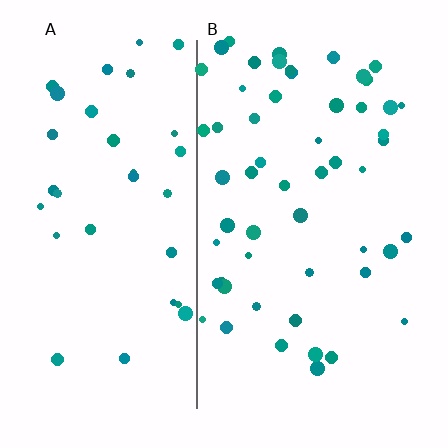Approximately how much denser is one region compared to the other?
Approximately 1.6× — region B over region A.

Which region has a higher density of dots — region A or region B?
B (the right).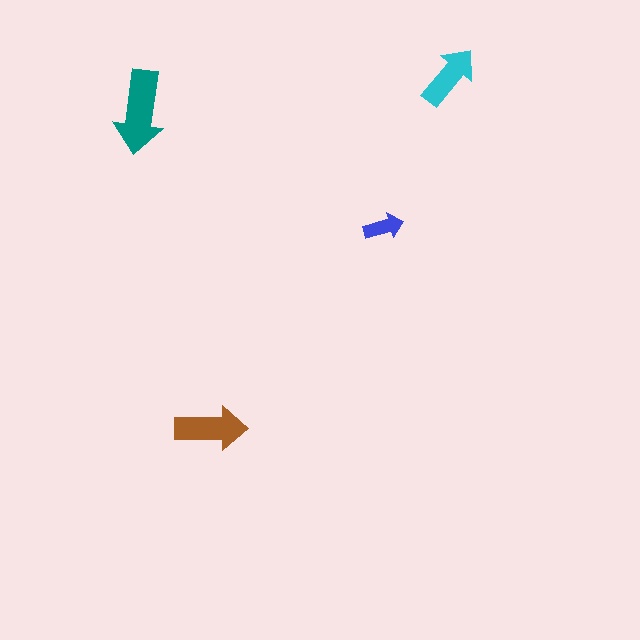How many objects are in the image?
There are 4 objects in the image.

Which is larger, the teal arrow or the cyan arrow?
The teal one.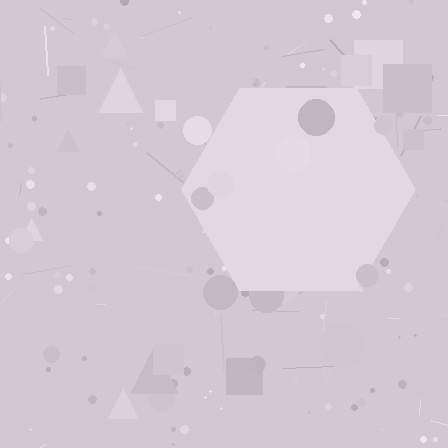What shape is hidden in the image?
A hexagon is hidden in the image.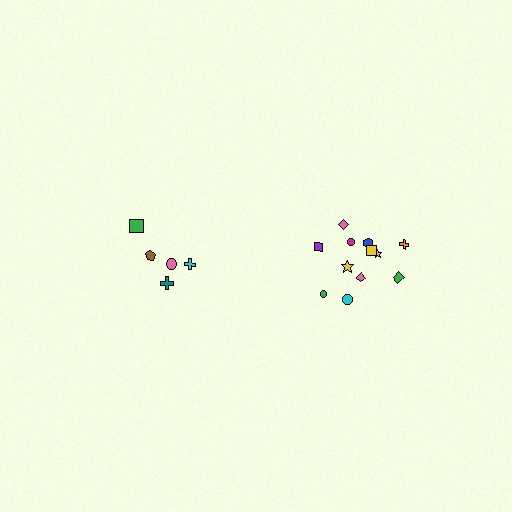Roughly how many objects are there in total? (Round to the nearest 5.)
Roughly 15 objects in total.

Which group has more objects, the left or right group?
The right group.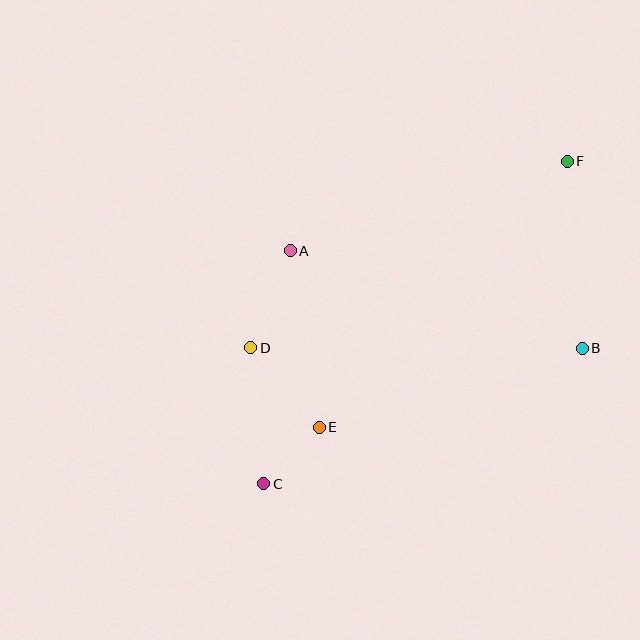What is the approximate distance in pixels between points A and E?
The distance between A and E is approximately 179 pixels.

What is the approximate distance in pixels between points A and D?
The distance between A and D is approximately 105 pixels.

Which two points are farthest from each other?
Points C and F are farthest from each other.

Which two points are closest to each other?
Points C and E are closest to each other.